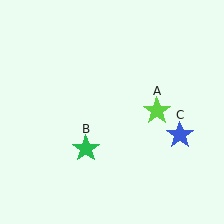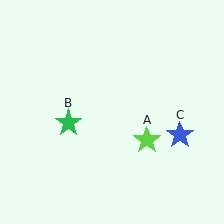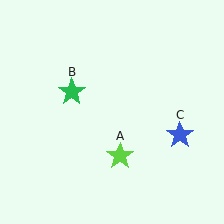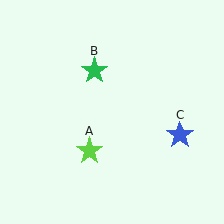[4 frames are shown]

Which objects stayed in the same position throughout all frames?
Blue star (object C) remained stationary.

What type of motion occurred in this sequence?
The lime star (object A), green star (object B) rotated clockwise around the center of the scene.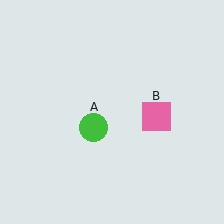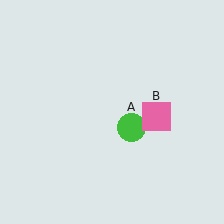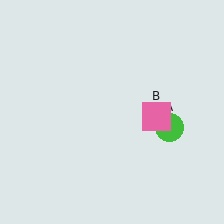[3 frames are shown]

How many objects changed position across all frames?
1 object changed position: green circle (object A).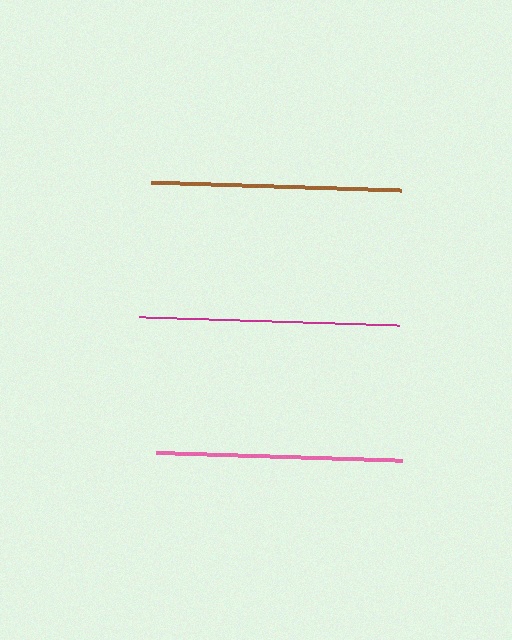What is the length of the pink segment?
The pink segment is approximately 246 pixels long.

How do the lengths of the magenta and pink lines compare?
The magenta and pink lines are approximately the same length.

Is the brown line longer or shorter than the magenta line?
The magenta line is longer than the brown line.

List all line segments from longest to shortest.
From longest to shortest: magenta, brown, pink.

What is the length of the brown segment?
The brown segment is approximately 250 pixels long.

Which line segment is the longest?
The magenta line is the longest at approximately 260 pixels.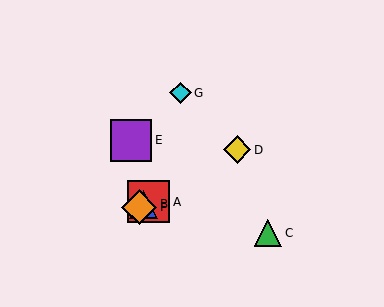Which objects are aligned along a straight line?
Objects A, B, D, F are aligned along a straight line.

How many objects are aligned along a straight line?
4 objects (A, B, D, F) are aligned along a straight line.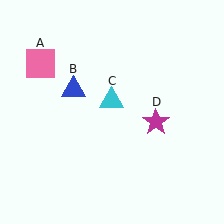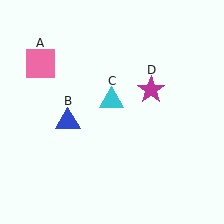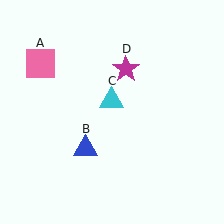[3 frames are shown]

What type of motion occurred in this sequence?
The blue triangle (object B), magenta star (object D) rotated counterclockwise around the center of the scene.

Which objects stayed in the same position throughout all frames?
Pink square (object A) and cyan triangle (object C) remained stationary.